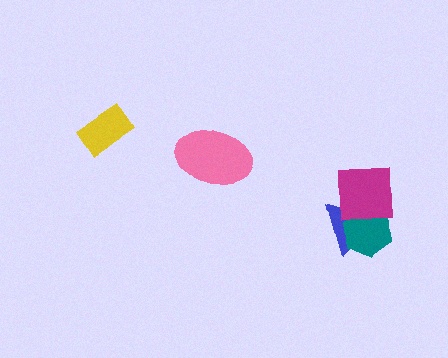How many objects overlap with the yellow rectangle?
0 objects overlap with the yellow rectangle.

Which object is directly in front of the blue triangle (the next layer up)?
The teal hexagon is directly in front of the blue triangle.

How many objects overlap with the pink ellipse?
0 objects overlap with the pink ellipse.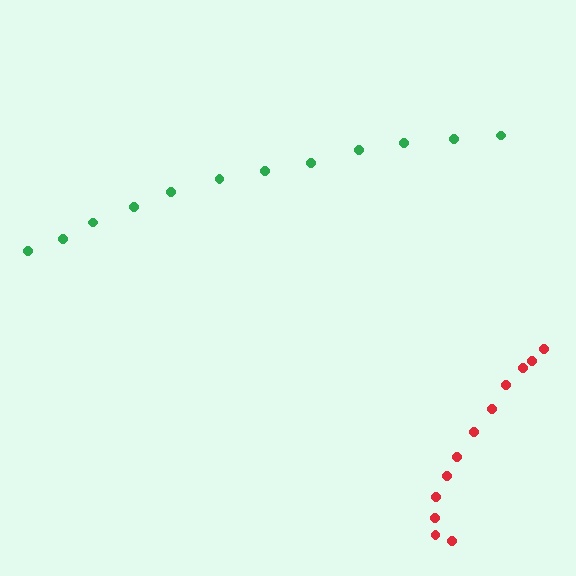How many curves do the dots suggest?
There are 2 distinct paths.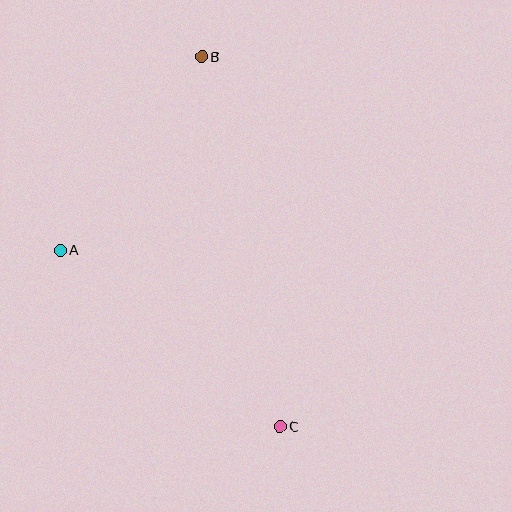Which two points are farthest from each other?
Points B and C are farthest from each other.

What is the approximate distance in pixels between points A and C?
The distance between A and C is approximately 282 pixels.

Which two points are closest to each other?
Points A and B are closest to each other.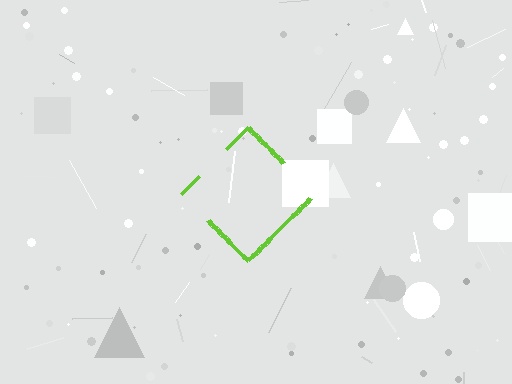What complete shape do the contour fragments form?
The contour fragments form a diamond.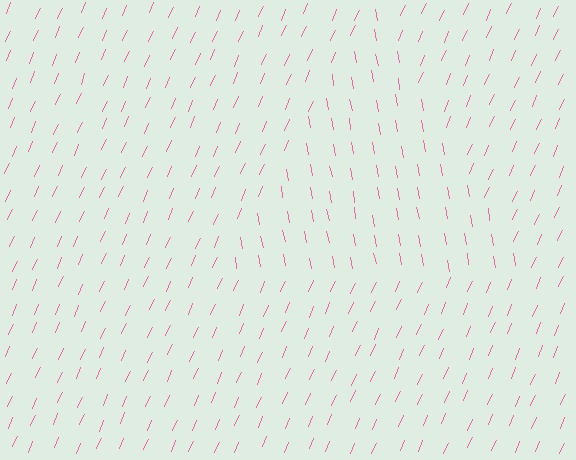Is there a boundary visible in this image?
Yes, there is a texture boundary formed by a change in line orientation.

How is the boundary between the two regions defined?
The boundary is defined purely by a change in line orientation (approximately 34 degrees difference). All lines are the same color and thickness.